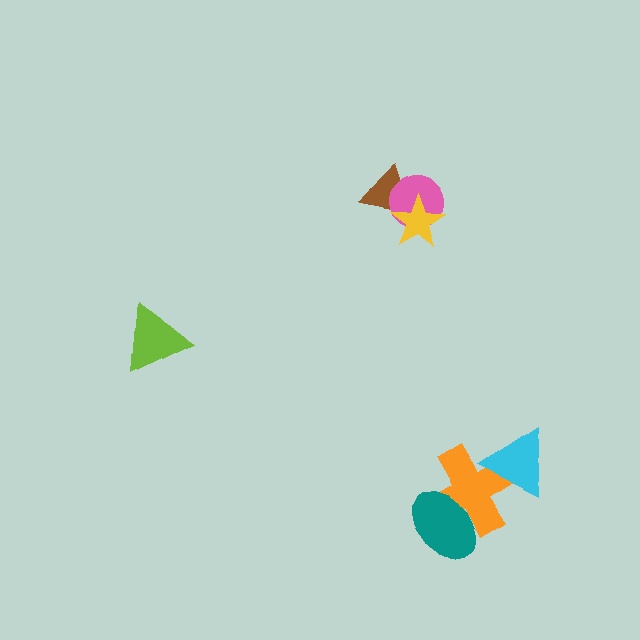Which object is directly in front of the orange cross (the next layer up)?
The teal ellipse is directly in front of the orange cross.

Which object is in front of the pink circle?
The yellow star is in front of the pink circle.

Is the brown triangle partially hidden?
Yes, it is partially covered by another shape.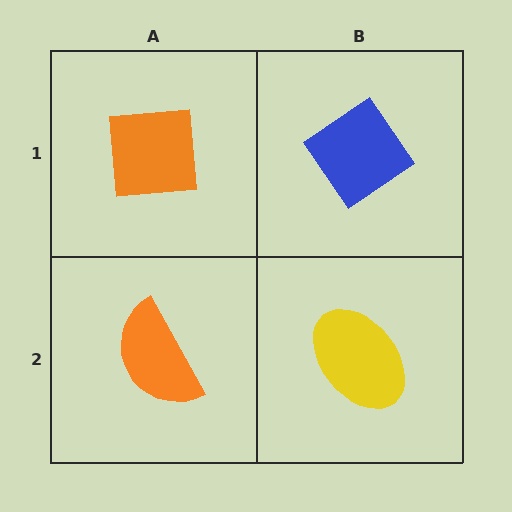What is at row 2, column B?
A yellow ellipse.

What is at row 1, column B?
A blue diamond.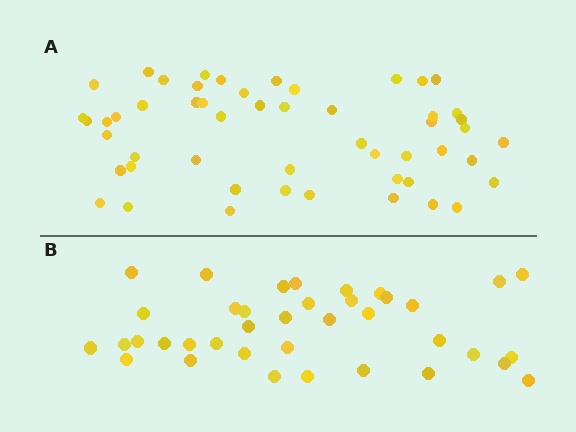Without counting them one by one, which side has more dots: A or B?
Region A (the top region) has more dots.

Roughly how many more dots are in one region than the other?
Region A has approximately 15 more dots than region B.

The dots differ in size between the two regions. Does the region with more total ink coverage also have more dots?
No. Region B has more total ink coverage because its dots are larger, but region A actually contains more individual dots. Total area can be misleading — the number of items is what matters here.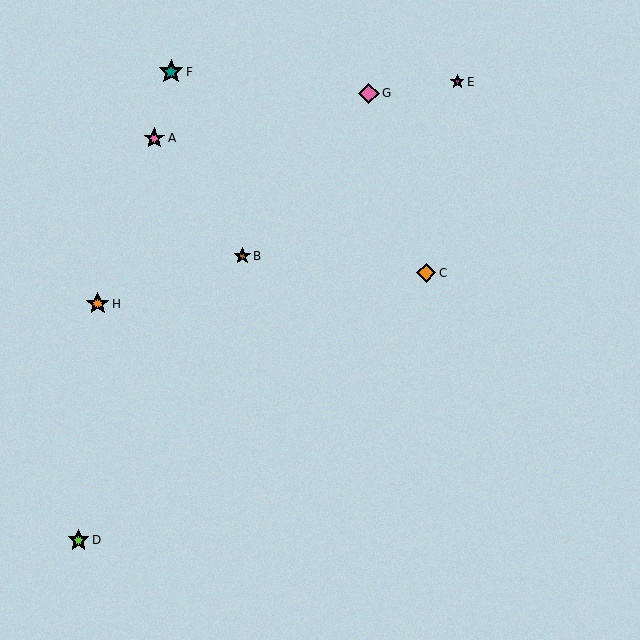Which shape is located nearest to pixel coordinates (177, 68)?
The teal star (labeled F) at (171, 72) is nearest to that location.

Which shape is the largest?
The teal star (labeled F) is the largest.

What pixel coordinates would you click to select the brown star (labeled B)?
Click at (242, 256) to select the brown star B.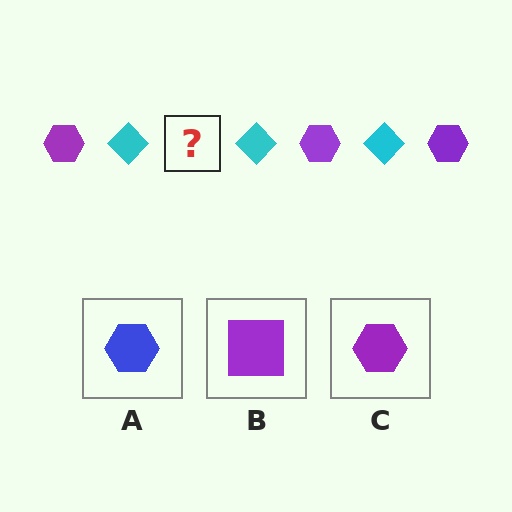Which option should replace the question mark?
Option C.